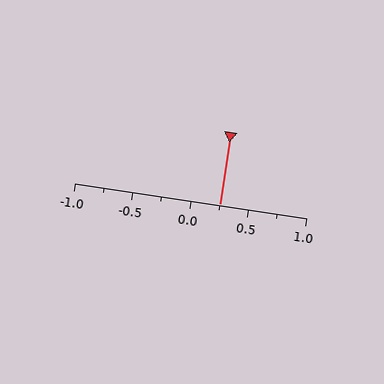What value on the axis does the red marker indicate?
The marker indicates approximately 0.25.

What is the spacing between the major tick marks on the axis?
The major ticks are spaced 0.5 apart.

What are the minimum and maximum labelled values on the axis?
The axis runs from -1.0 to 1.0.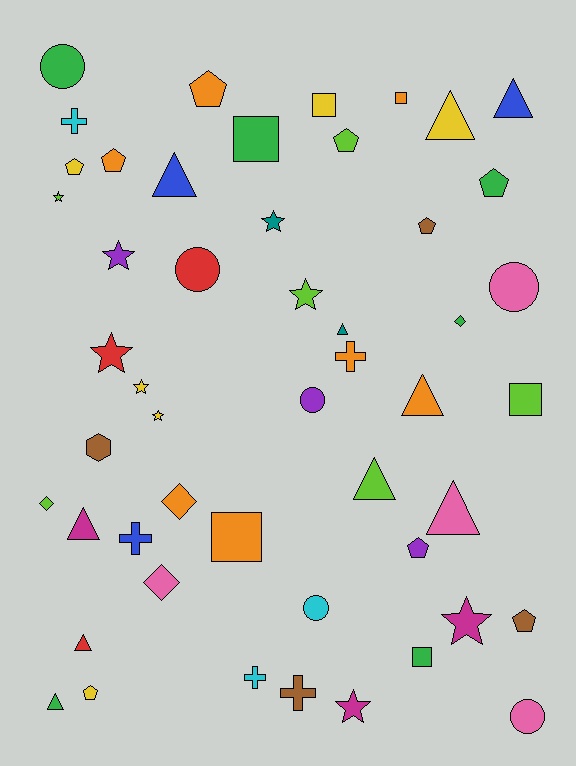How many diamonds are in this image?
There are 4 diamonds.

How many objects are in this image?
There are 50 objects.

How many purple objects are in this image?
There are 3 purple objects.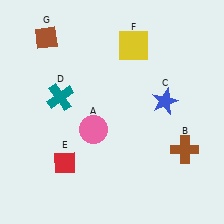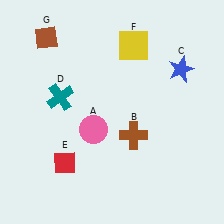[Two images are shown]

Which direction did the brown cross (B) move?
The brown cross (B) moved left.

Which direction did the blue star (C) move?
The blue star (C) moved up.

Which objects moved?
The objects that moved are: the brown cross (B), the blue star (C).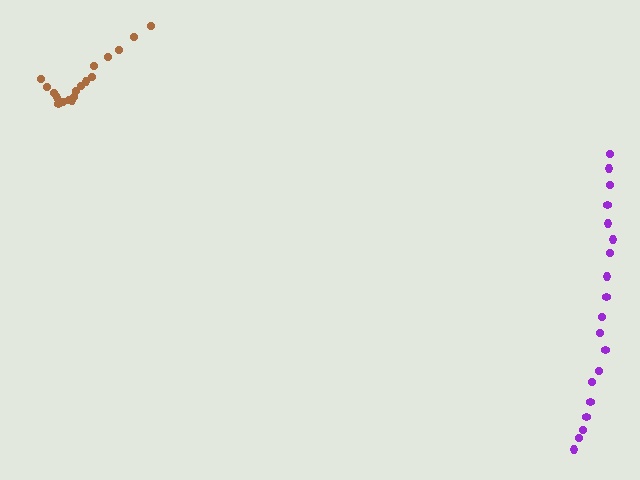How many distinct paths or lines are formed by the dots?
There are 2 distinct paths.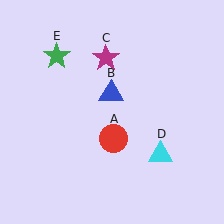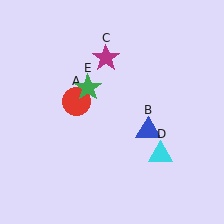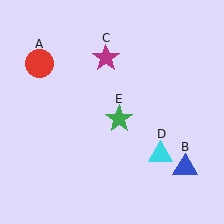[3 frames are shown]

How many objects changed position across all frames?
3 objects changed position: red circle (object A), blue triangle (object B), green star (object E).